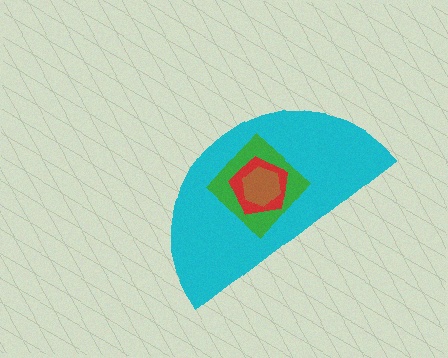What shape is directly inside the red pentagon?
The brown hexagon.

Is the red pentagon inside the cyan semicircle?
Yes.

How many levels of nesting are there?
4.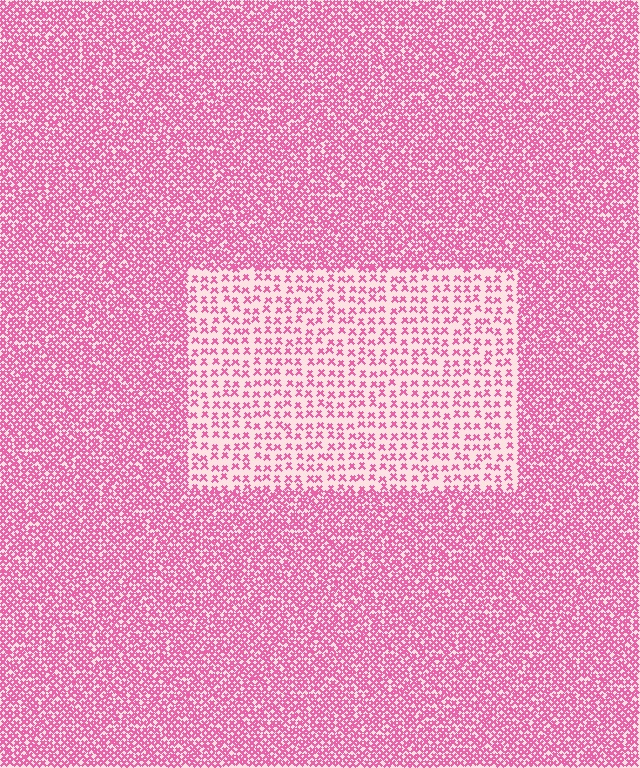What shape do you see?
I see a rectangle.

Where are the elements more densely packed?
The elements are more densely packed outside the rectangle boundary.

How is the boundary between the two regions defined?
The boundary is defined by a change in element density (approximately 2.4x ratio). All elements are the same color, size, and shape.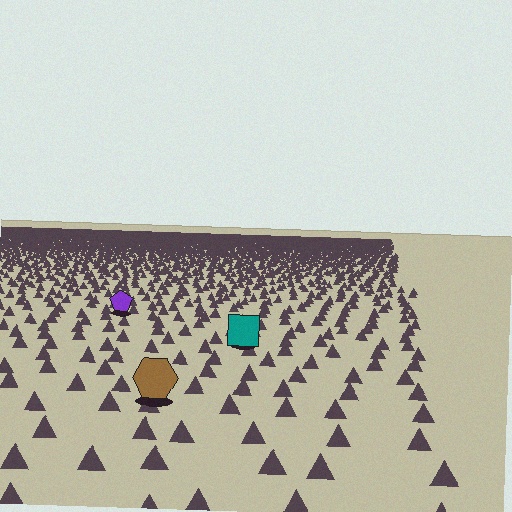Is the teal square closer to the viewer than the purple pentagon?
Yes. The teal square is closer — you can tell from the texture gradient: the ground texture is coarser near it.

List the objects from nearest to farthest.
From nearest to farthest: the brown hexagon, the teal square, the purple pentagon.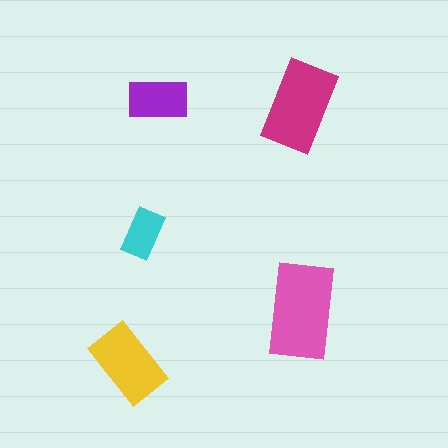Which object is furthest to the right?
The pink rectangle is rightmost.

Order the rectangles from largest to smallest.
the pink one, the magenta one, the yellow one, the purple one, the cyan one.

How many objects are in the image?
There are 5 objects in the image.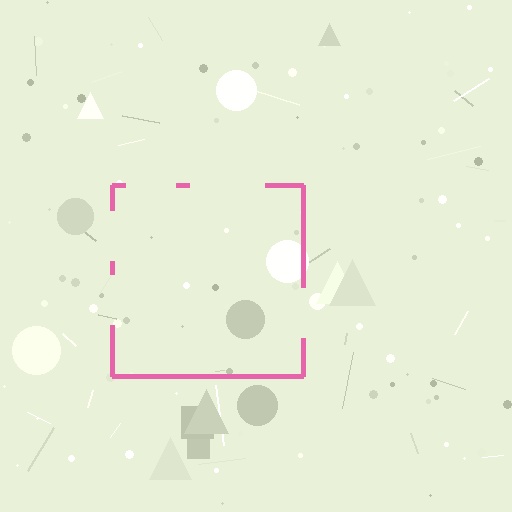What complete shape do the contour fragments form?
The contour fragments form a square.